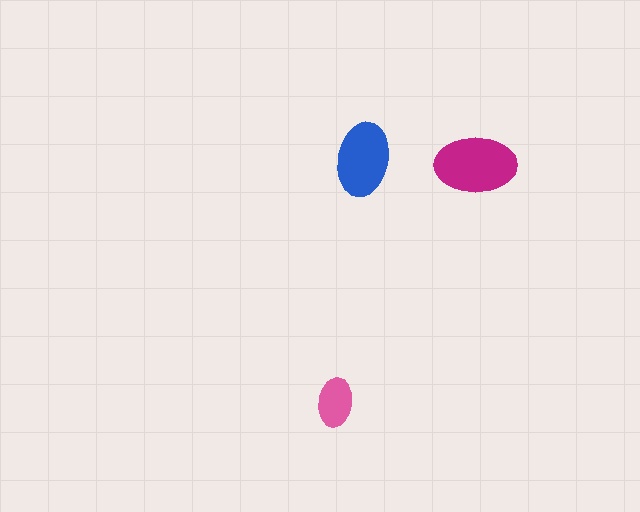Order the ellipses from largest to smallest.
the magenta one, the blue one, the pink one.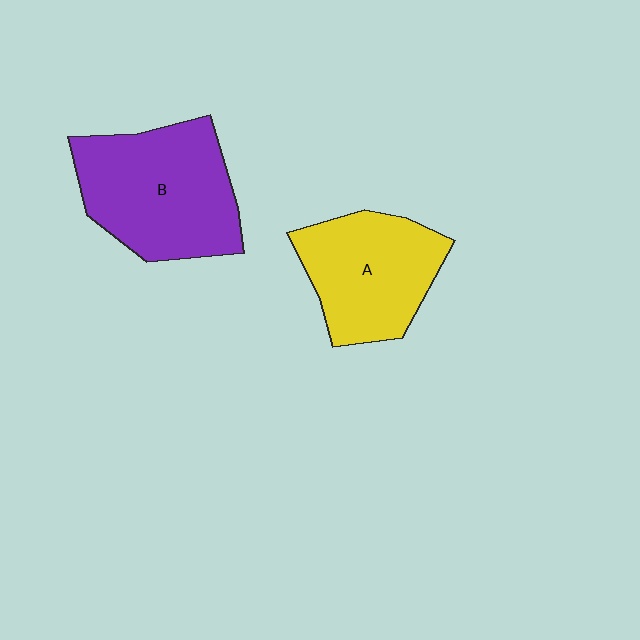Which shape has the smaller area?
Shape A (yellow).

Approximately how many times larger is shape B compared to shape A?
Approximately 1.2 times.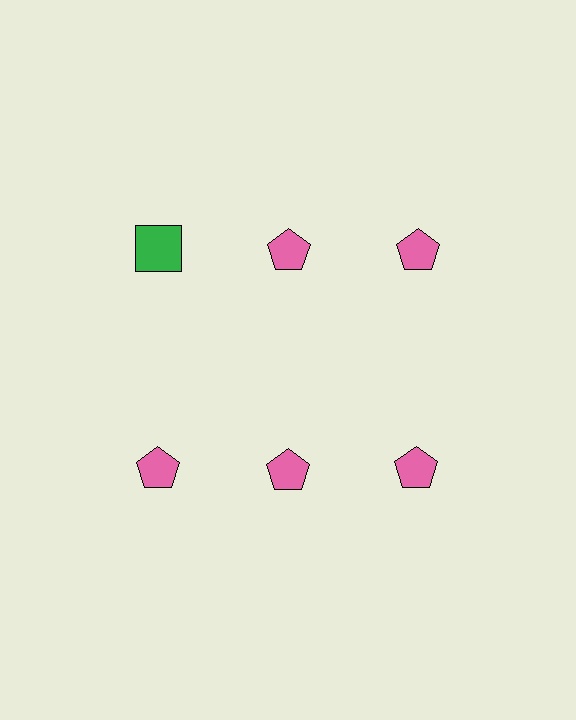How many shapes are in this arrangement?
There are 6 shapes arranged in a grid pattern.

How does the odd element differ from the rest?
It differs in both color (green instead of pink) and shape (square instead of pentagon).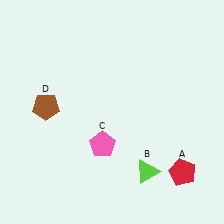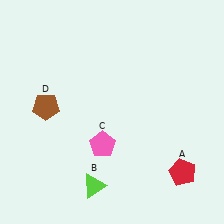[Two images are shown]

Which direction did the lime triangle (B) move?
The lime triangle (B) moved left.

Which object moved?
The lime triangle (B) moved left.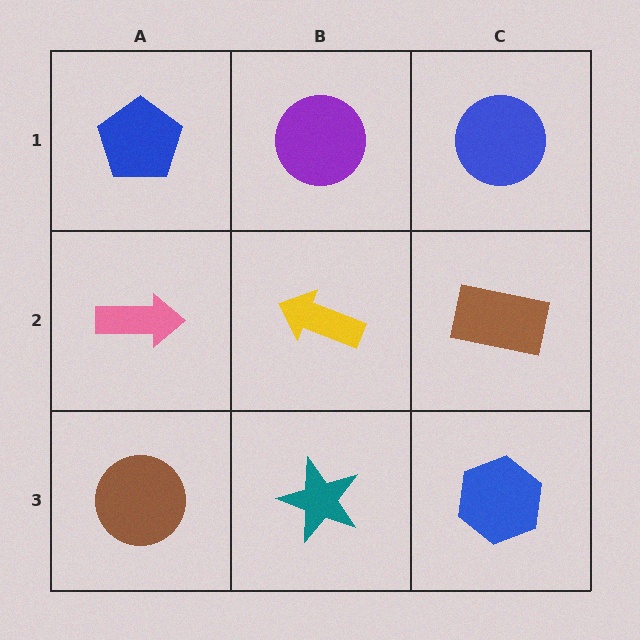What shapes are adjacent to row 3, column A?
A pink arrow (row 2, column A), a teal star (row 3, column B).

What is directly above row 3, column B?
A yellow arrow.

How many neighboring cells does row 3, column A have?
2.